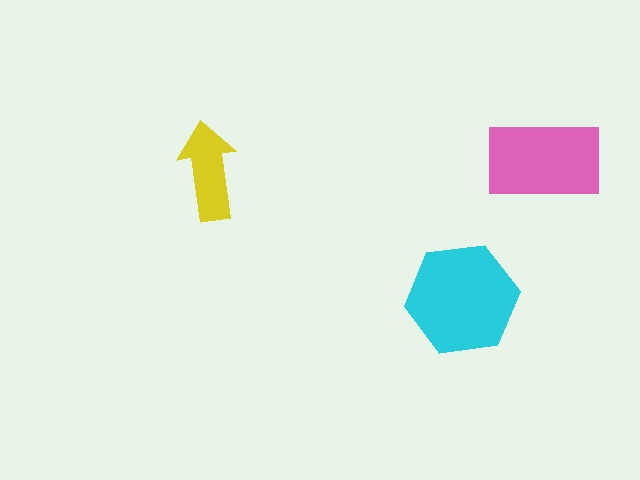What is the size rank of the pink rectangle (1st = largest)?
2nd.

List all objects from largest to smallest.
The cyan hexagon, the pink rectangle, the yellow arrow.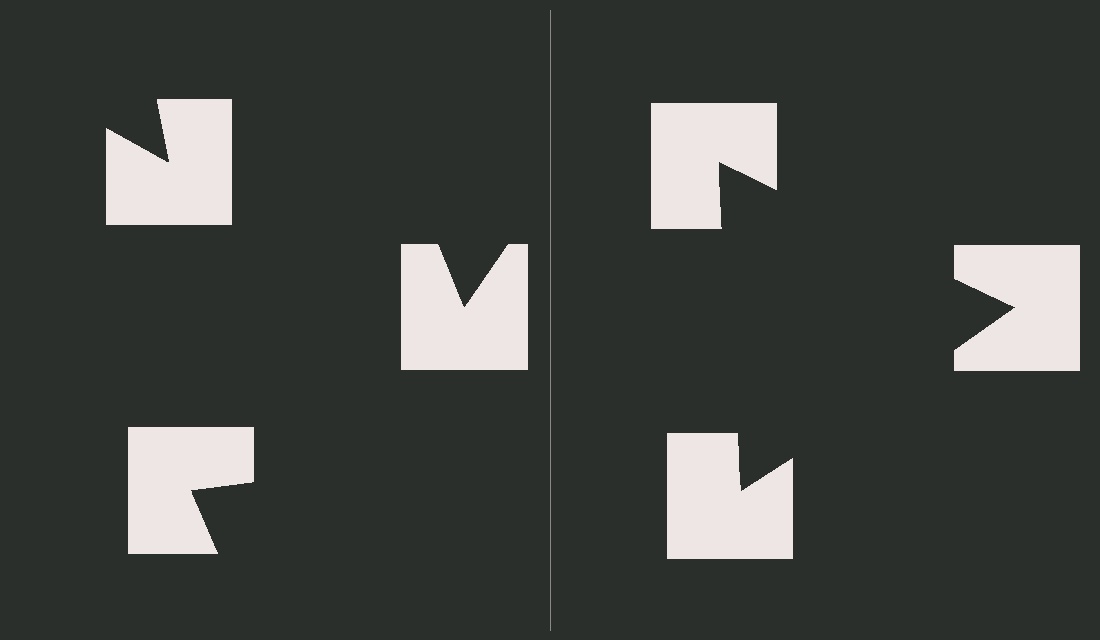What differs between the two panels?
The notched squares are positioned identically on both sides; only the wedge orientations differ. On the right they align to a triangle; on the left they are misaligned.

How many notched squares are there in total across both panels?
6 — 3 on each side.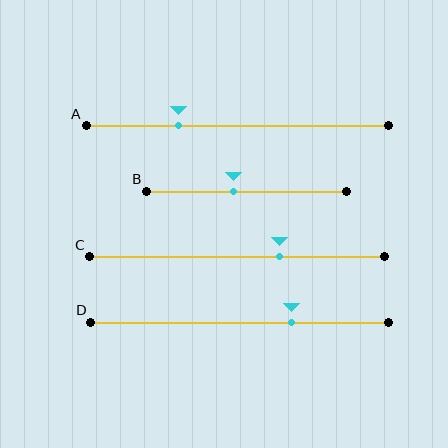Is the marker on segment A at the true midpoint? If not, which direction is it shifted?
No, the marker on segment A is shifted to the left by about 19% of the segment length.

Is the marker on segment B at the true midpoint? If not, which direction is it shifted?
No, the marker on segment B is shifted to the left by about 6% of the segment length.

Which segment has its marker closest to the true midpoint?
Segment B has its marker closest to the true midpoint.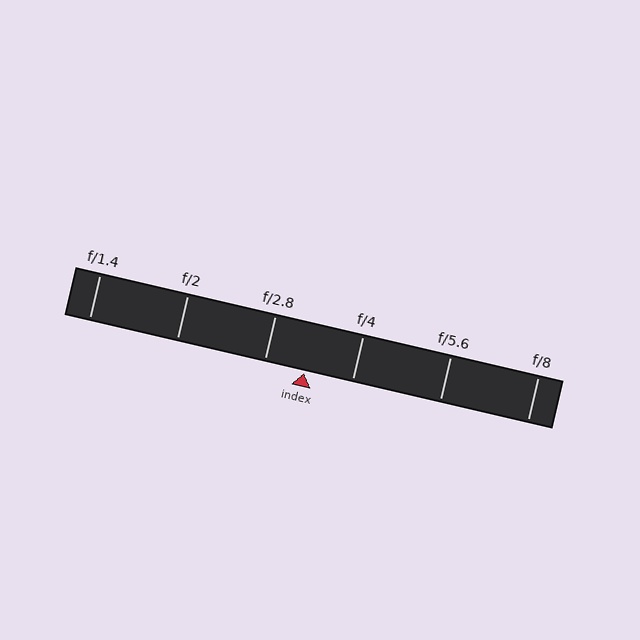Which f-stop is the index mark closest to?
The index mark is closest to f/2.8.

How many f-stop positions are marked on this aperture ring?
There are 6 f-stop positions marked.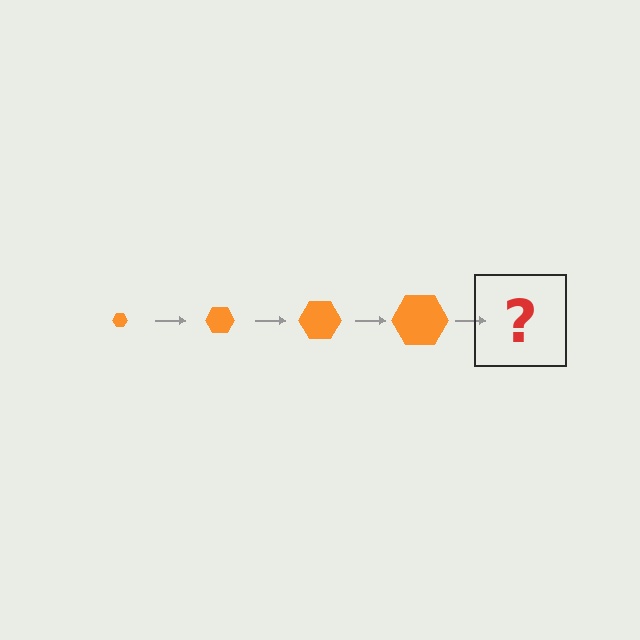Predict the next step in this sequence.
The next step is an orange hexagon, larger than the previous one.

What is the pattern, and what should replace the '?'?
The pattern is that the hexagon gets progressively larger each step. The '?' should be an orange hexagon, larger than the previous one.